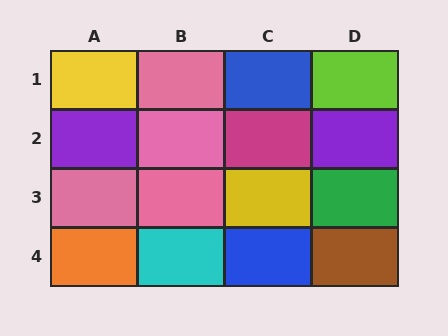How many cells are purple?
2 cells are purple.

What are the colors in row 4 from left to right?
Orange, cyan, blue, brown.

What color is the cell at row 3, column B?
Pink.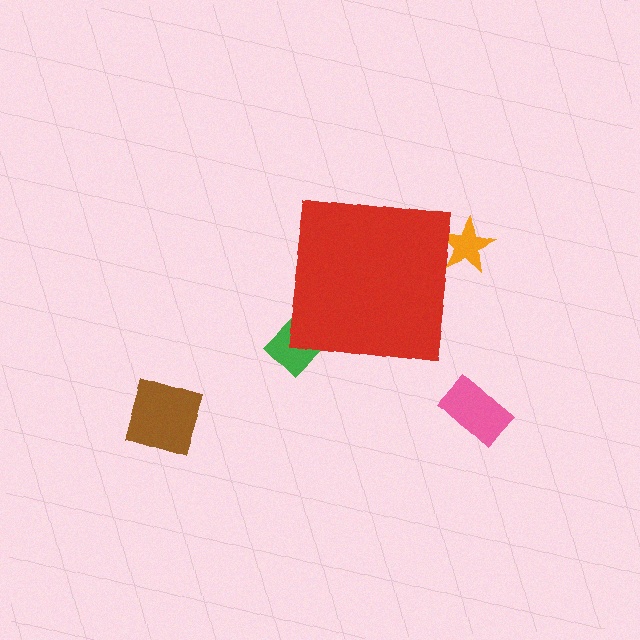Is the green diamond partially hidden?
Yes, the green diamond is partially hidden behind the red square.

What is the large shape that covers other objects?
A red square.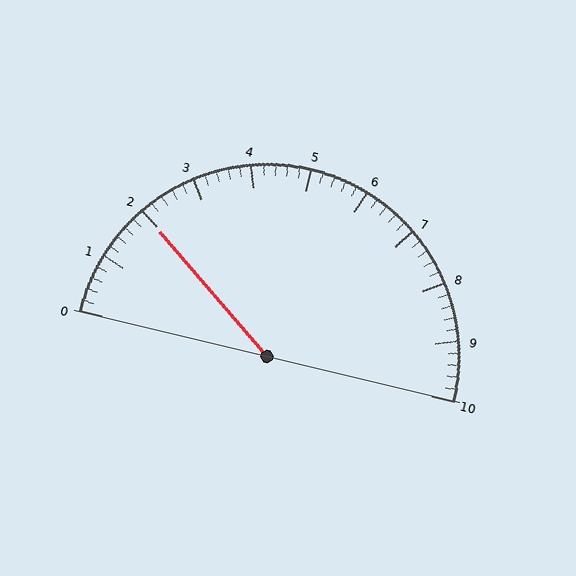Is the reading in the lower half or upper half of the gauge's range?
The reading is in the lower half of the range (0 to 10).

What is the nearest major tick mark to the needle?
The nearest major tick mark is 2.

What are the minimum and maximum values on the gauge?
The gauge ranges from 0 to 10.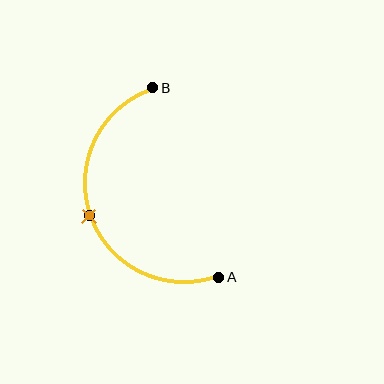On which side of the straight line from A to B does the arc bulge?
The arc bulges to the left of the straight line connecting A and B.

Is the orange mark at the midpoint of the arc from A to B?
Yes. The orange mark lies on the arc at equal arc-length from both A and B — it is the arc midpoint.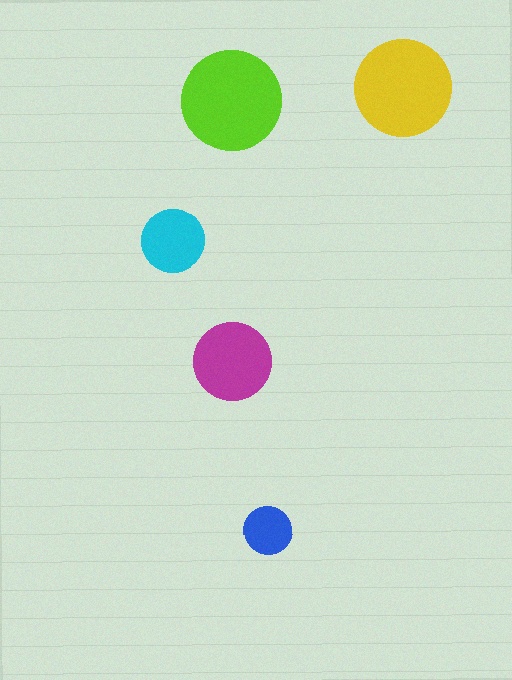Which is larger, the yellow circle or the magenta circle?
The yellow one.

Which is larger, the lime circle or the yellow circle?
The lime one.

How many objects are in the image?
There are 5 objects in the image.